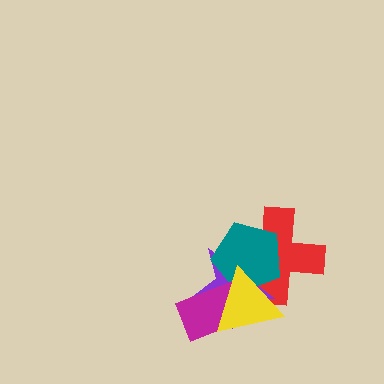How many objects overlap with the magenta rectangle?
3 objects overlap with the magenta rectangle.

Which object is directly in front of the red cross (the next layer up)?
The purple star is directly in front of the red cross.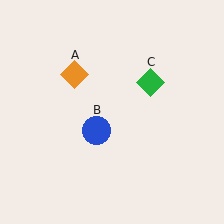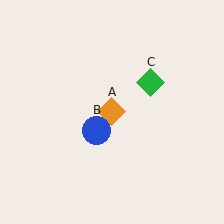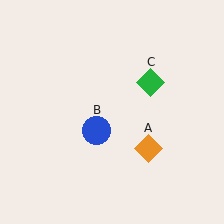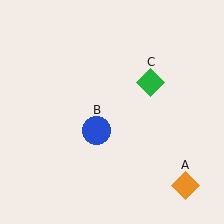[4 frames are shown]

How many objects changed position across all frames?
1 object changed position: orange diamond (object A).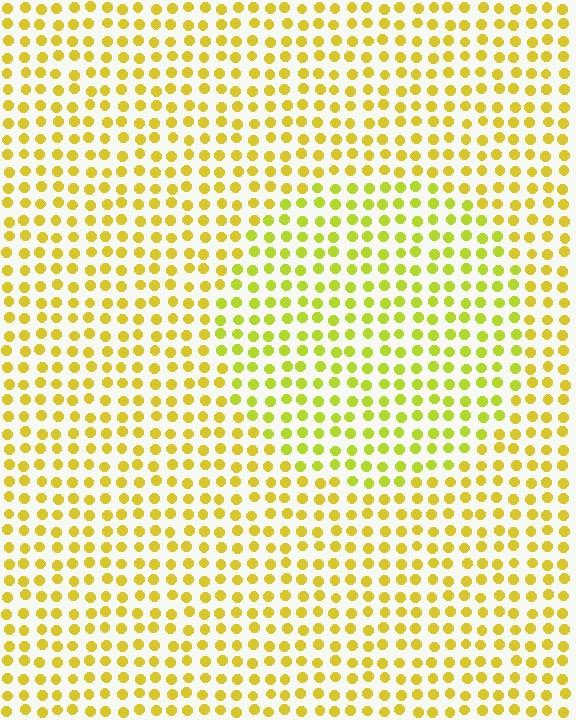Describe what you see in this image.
The image is filled with small yellow elements in a uniform arrangement. A circle-shaped region is visible where the elements are tinted to a slightly different hue, forming a subtle color boundary.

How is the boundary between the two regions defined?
The boundary is defined purely by a slight shift in hue (about 20 degrees). Spacing, size, and orientation are identical on both sides.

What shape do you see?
I see a circle.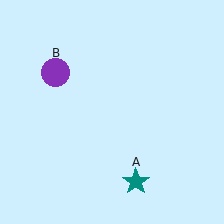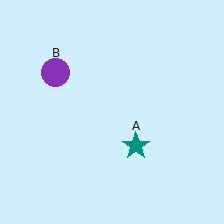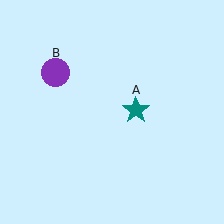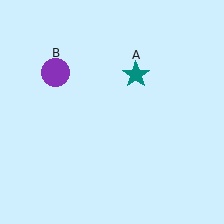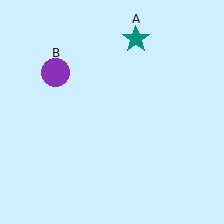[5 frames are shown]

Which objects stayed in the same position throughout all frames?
Purple circle (object B) remained stationary.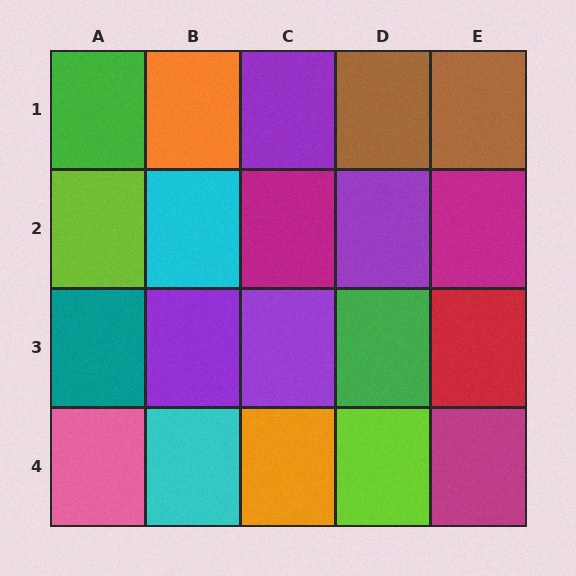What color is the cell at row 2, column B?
Cyan.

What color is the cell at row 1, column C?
Purple.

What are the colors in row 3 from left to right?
Teal, purple, purple, green, red.